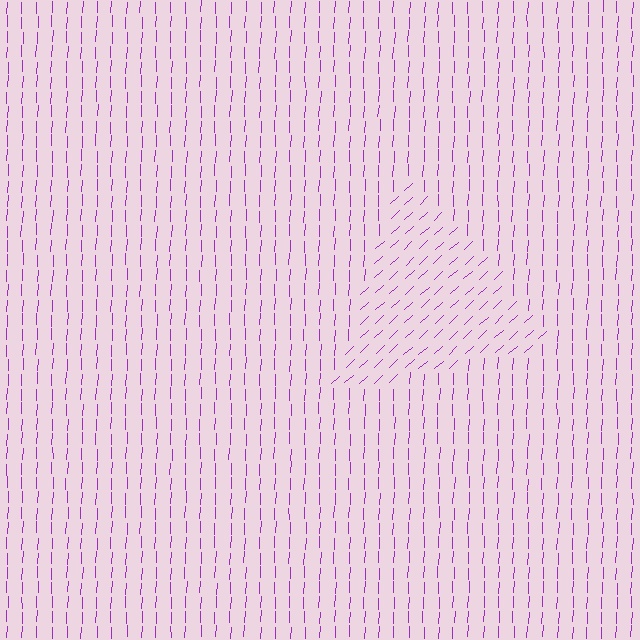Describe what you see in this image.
The image is filled with small purple line segments. A triangle region in the image has lines oriented differently from the surrounding lines, creating a visible texture boundary.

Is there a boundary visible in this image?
Yes, there is a texture boundary formed by a change in line orientation.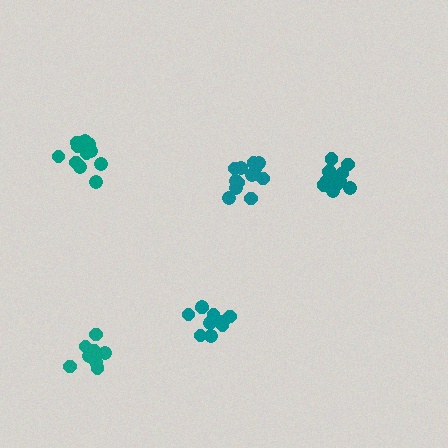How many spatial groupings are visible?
There are 5 spatial groupings.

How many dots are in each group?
Group 1: 12 dots, Group 2: 11 dots, Group 3: 9 dots, Group 4: 11 dots, Group 5: 12 dots (55 total).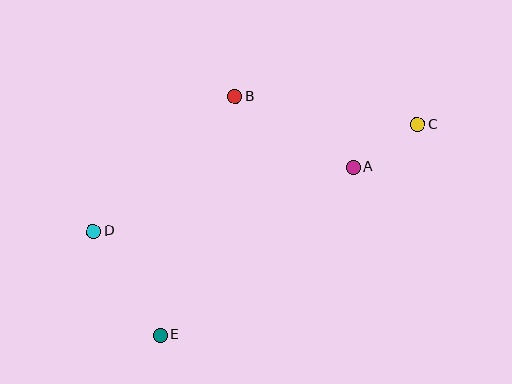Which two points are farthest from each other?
Points C and D are farthest from each other.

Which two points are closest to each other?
Points A and C are closest to each other.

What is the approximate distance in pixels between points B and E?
The distance between B and E is approximately 250 pixels.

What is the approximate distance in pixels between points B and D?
The distance between B and D is approximately 196 pixels.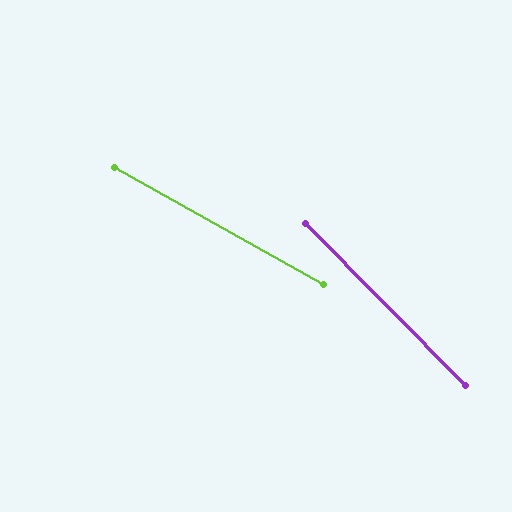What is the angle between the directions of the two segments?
Approximately 16 degrees.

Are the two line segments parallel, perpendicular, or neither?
Neither parallel nor perpendicular — they differ by about 16°.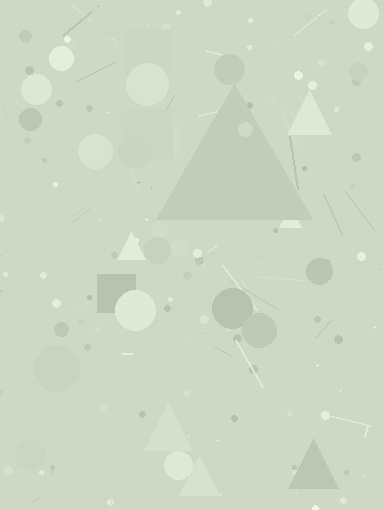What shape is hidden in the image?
A triangle is hidden in the image.